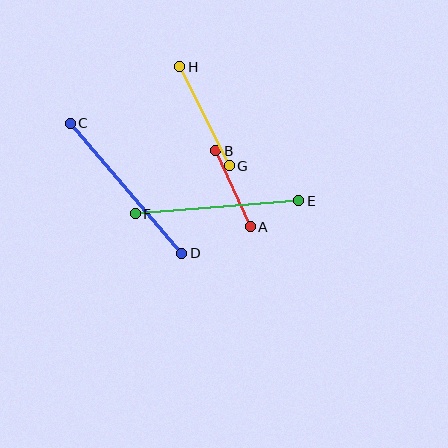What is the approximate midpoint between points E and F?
The midpoint is at approximately (217, 207) pixels.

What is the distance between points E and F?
The distance is approximately 164 pixels.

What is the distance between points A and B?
The distance is approximately 83 pixels.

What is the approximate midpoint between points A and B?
The midpoint is at approximately (233, 189) pixels.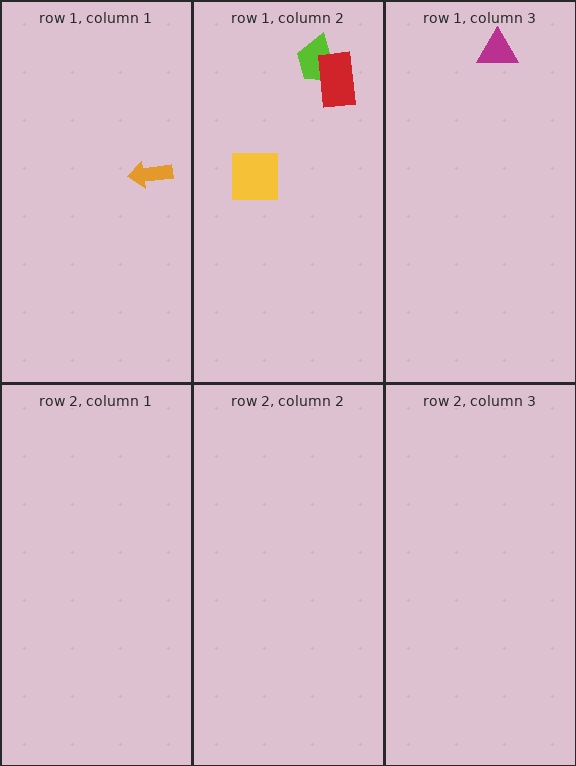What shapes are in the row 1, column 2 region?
The yellow square, the lime trapezoid, the red rectangle.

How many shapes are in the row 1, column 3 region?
1.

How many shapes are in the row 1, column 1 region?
1.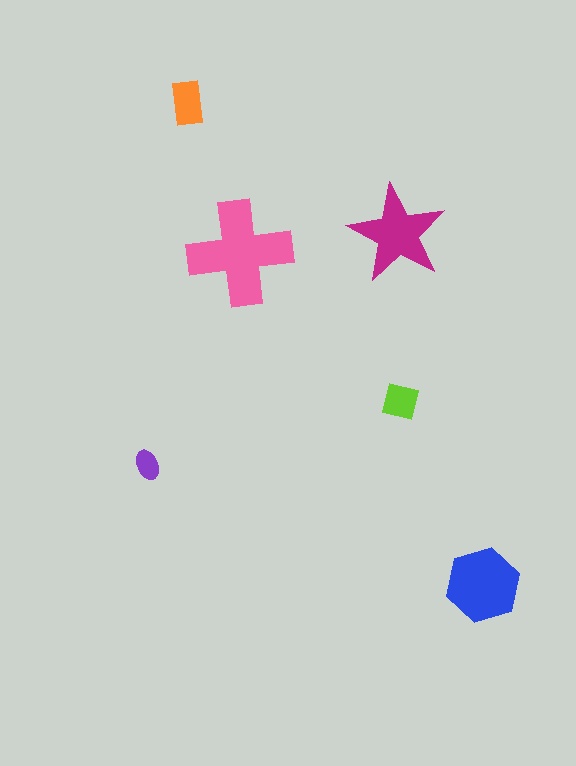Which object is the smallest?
The purple ellipse.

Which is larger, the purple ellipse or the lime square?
The lime square.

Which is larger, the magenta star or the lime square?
The magenta star.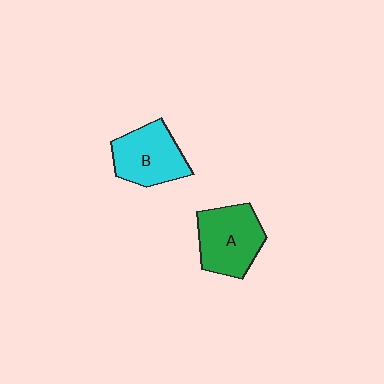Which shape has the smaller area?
Shape B (cyan).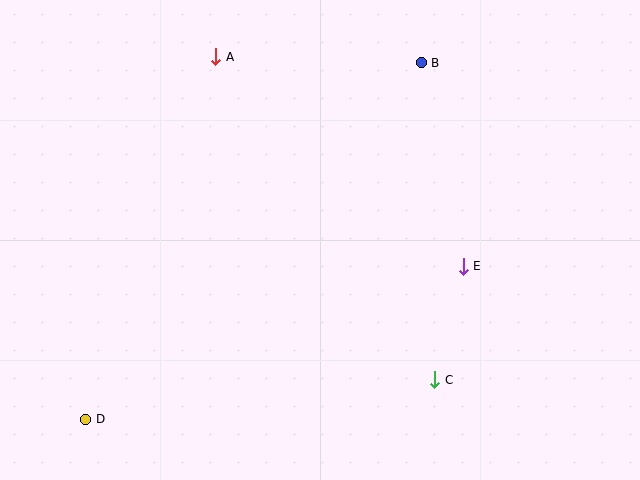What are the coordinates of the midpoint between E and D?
The midpoint between E and D is at (274, 343).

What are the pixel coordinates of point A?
Point A is at (216, 57).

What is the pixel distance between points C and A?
The distance between C and A is 390 pixels.